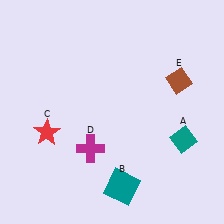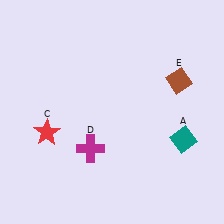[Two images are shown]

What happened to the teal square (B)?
The teal square (B) was removed in Image 2. It was in the bottom-right area of Image 1.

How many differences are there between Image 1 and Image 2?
There is 1 difference between the two images.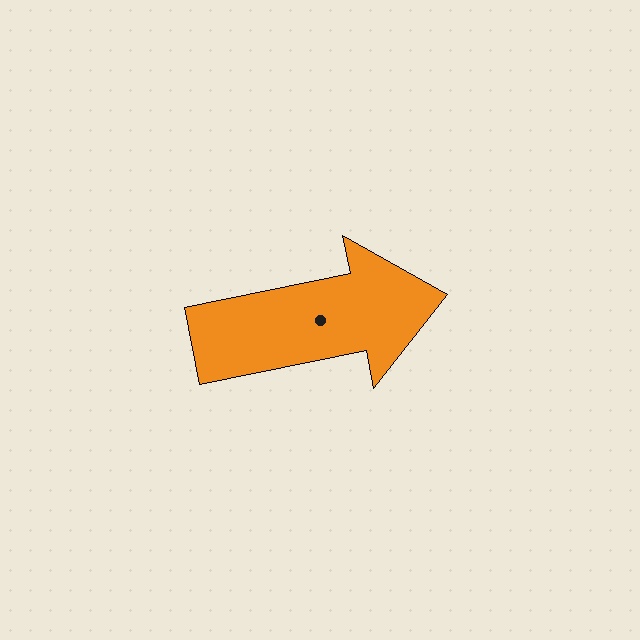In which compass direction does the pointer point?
East.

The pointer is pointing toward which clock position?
Roughly 3 o'clock.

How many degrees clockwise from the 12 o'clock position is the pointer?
Approximately 79 degrees.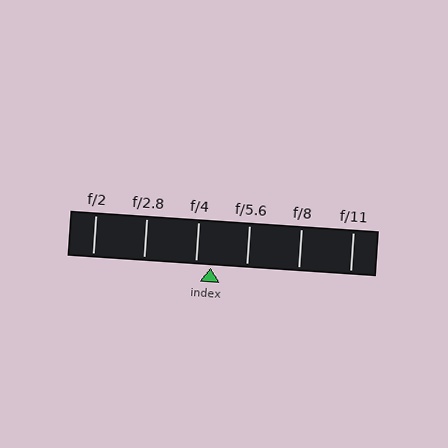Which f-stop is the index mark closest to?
The index mark is closest to f/4.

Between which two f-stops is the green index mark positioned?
The index mark is between f/4 and f/5.6.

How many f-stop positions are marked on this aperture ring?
There are 6 f-stop positions marked.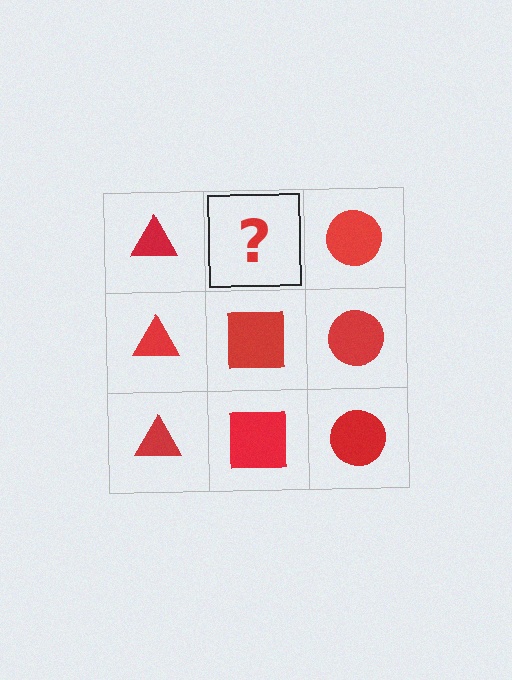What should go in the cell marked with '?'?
The missing cell should contain a red square.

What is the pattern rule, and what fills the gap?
The rule is that each column has a consistent shape. The gap should be filled with a red square.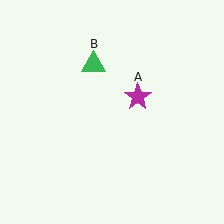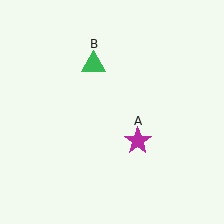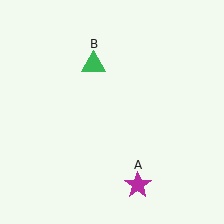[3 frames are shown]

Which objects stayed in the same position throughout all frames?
Green triangle (object B) remained stationary.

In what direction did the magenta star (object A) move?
The magenta star (object A) moved down.